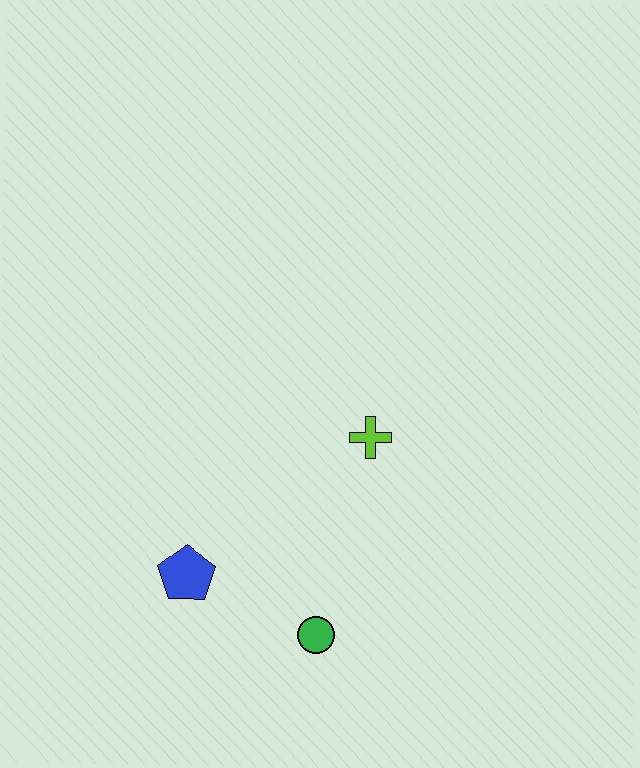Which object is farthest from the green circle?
The lime cross is farthest from the green circle.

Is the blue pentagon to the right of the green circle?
No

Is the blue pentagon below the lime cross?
Yes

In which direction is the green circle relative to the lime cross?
The green circle is below the lime cross.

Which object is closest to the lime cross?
The green circle is closest to the lime cross.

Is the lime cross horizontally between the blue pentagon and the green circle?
No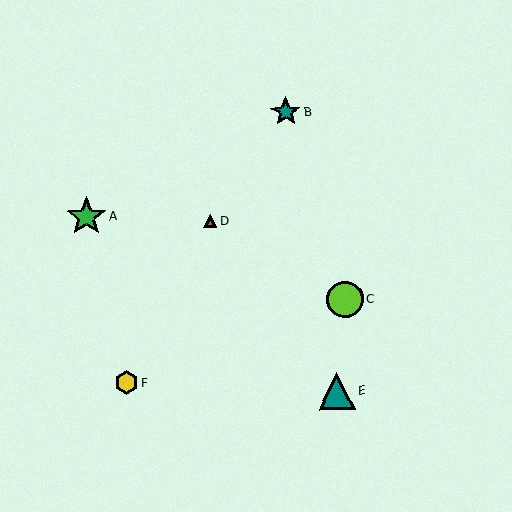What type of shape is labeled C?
Shape C is a lime circle.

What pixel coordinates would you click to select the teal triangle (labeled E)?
Click at (337, 391) to select the teal triangle E.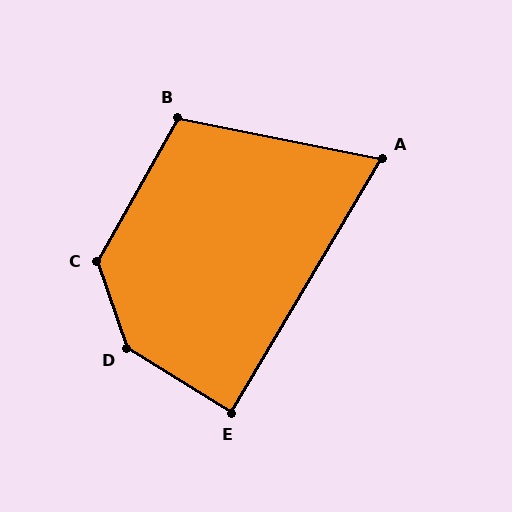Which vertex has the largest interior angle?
D, at approximately 140 degrees.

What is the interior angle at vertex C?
Approximately 132 degrees (obtuse).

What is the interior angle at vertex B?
Approximately 108 degrees (obtuse).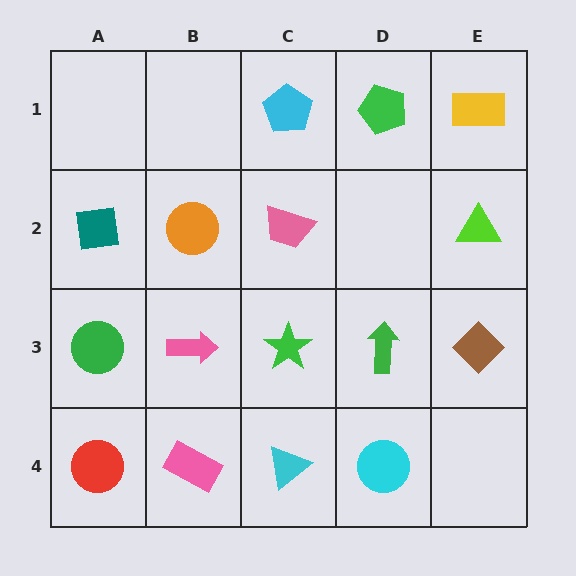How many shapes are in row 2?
4 shapes.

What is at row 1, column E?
A yellow rectangle.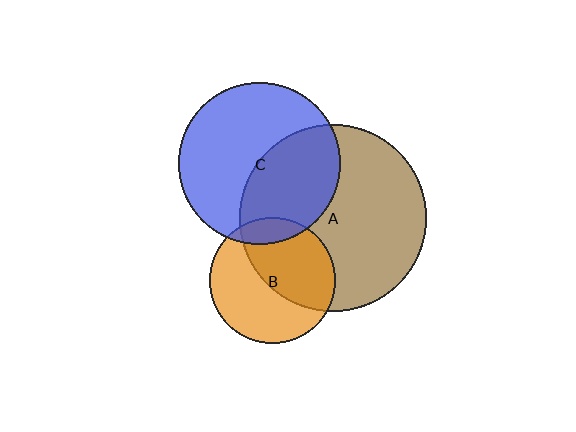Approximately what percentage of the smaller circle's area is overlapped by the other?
Approximately 40%.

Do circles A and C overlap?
Yes.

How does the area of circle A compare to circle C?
Approximately 1.3 times.